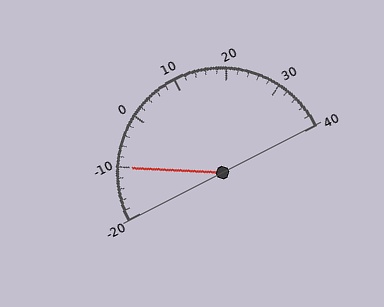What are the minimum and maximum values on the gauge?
The gauge ranges from -20 to 40.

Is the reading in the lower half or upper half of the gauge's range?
The reading is in the lower half of the range (-20 to 40).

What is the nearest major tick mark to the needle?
The nearest major tick mark is -10.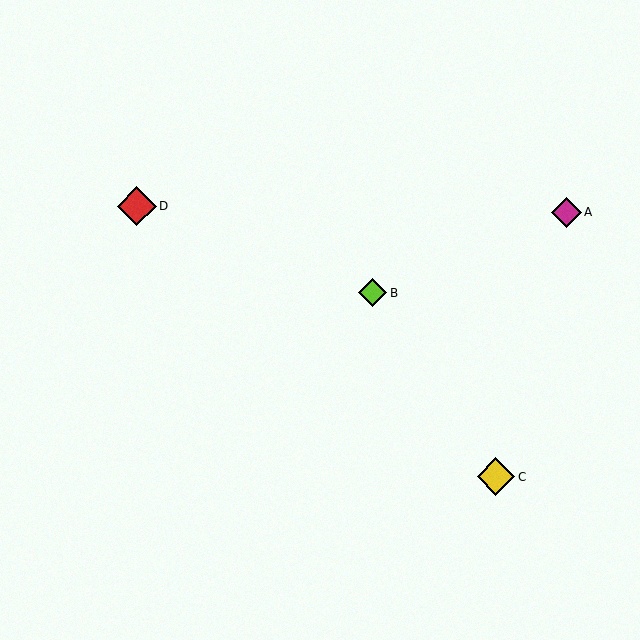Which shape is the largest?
The red diamond (labeled D) is the largest.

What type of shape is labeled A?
Shape A is a magenta diamond.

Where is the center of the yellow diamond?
The center of the yellow diamond is at (496, 477).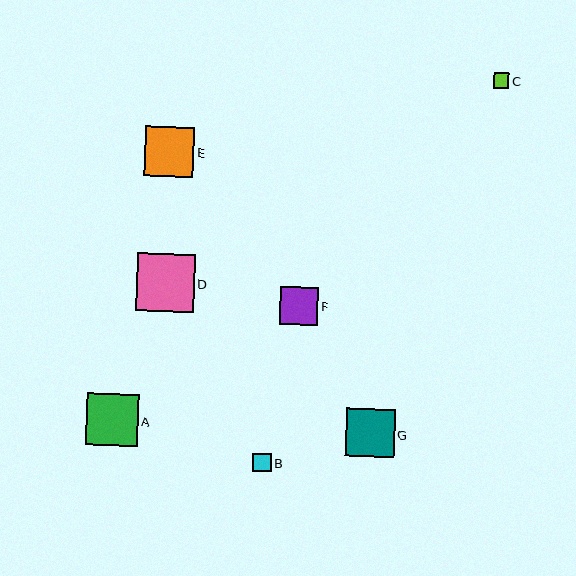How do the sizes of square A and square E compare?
Square A and square E are approximately the same size.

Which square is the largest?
Square D is the largest with a size of approximately 58 pixels.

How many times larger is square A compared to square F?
Square A is approximately 1.4 times the size of square F.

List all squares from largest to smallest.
From largest to smallest: D, A, E, G, F, B, C.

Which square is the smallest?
Square C is the smallest with a size of approximately 16 pixels.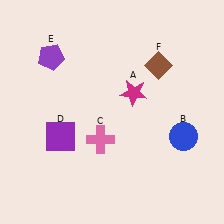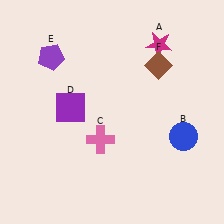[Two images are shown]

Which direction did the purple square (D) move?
The purple square (D) moved up.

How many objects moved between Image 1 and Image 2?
2 objects moved between the two images.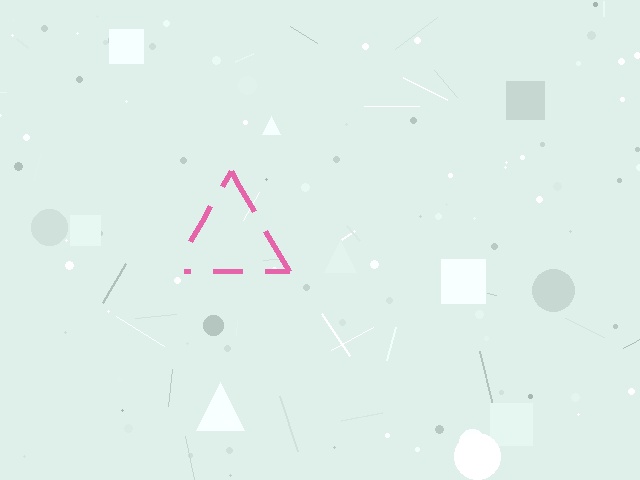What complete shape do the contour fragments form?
The contour fragments form a triangle.